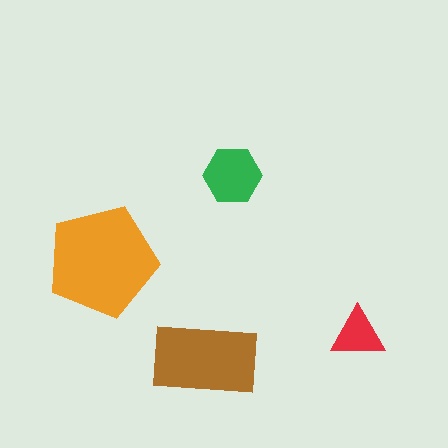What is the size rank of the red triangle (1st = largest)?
4th.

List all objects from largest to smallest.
The orange pentagon, the brown rectangle, the green hexagon, the red triangle.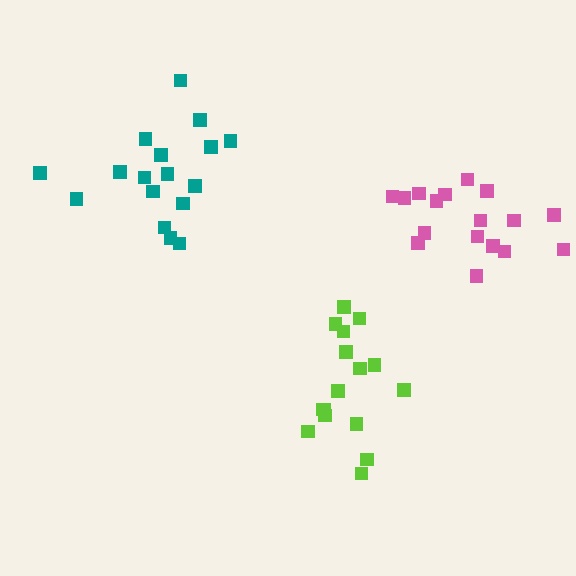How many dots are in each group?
Group 1: 17 dots, Group 2: 16 dots, Group 3: 17 dots (50 total).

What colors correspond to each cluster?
The clusters are colored: teal, lime, pink.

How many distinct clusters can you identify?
There are 3 distinct clusters.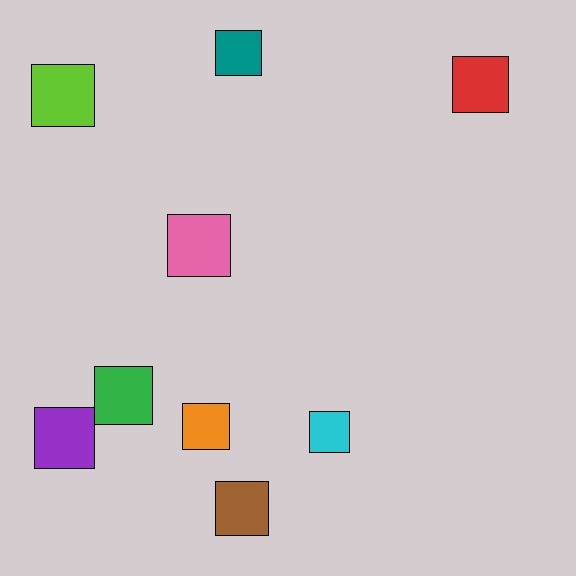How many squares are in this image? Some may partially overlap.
There are 9 squares.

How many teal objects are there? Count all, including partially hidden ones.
There is 1 teal object.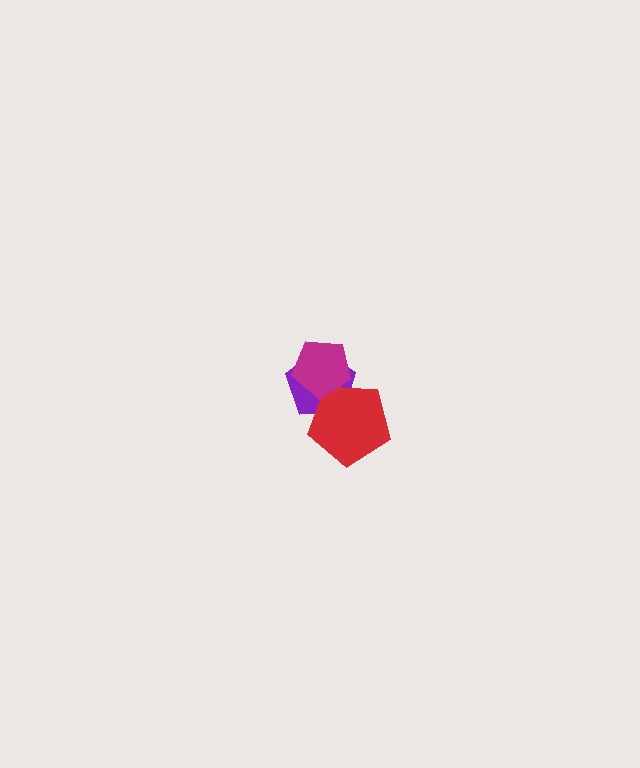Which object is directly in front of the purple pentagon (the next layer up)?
The red pentagon is directly in front of the purple pentagon.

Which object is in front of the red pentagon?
The magenta pentagon is in front of the red pentagon.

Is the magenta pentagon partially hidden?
No, no other shape covers it.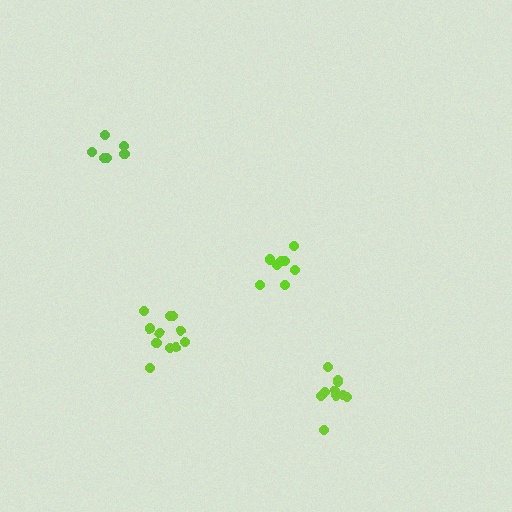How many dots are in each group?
Group 1: 11 dots, Group 2: 6 dots, Group 3: 9 dots, Group 4: 10 dots (36 total).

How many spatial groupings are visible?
There are 4 spatial groupings.